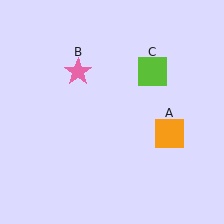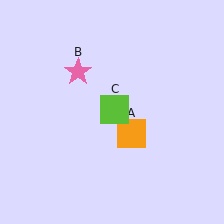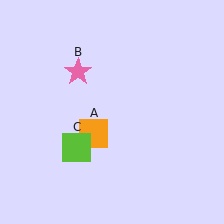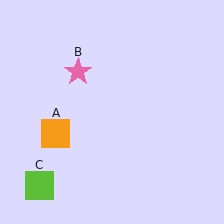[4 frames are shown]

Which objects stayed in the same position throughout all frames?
Pink star (object B) remained stationary.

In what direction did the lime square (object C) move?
The lime square (object C) moved down and to the left.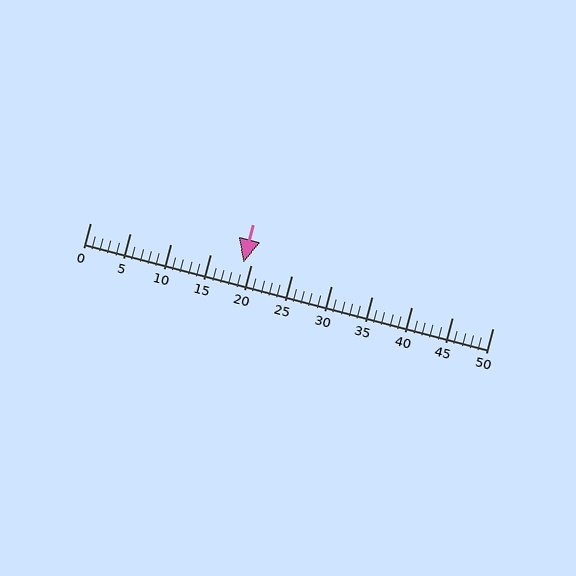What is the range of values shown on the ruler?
The ruler shows values from 0 to 50.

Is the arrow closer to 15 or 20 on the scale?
The arrow is closer to 20.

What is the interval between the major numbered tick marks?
The major tick marks are spaced 5 units apart.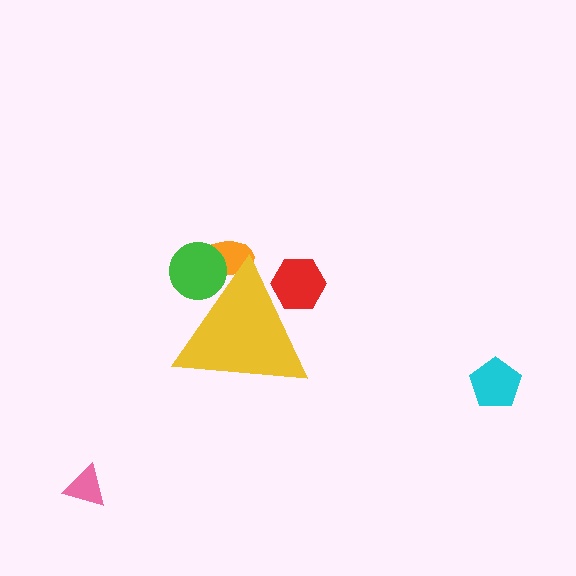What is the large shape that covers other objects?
A yellow triangle.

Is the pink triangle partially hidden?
No, the pink triangle is fully visible.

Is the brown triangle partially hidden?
Yes, the brown triangle is partially hidden behind the yellow triangle.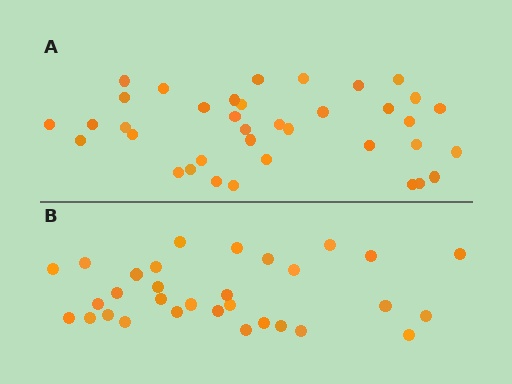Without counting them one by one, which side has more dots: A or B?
Region A (the top region) has more dots.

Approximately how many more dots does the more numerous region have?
Region A has about 6 more dots than region B.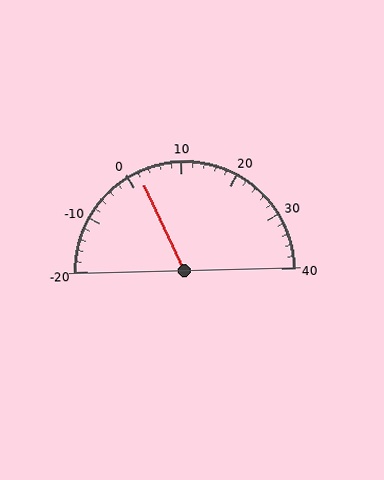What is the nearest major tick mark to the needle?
The nearest major tick mark is 0.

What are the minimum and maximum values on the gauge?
The gauge ranges from -20 to 40.